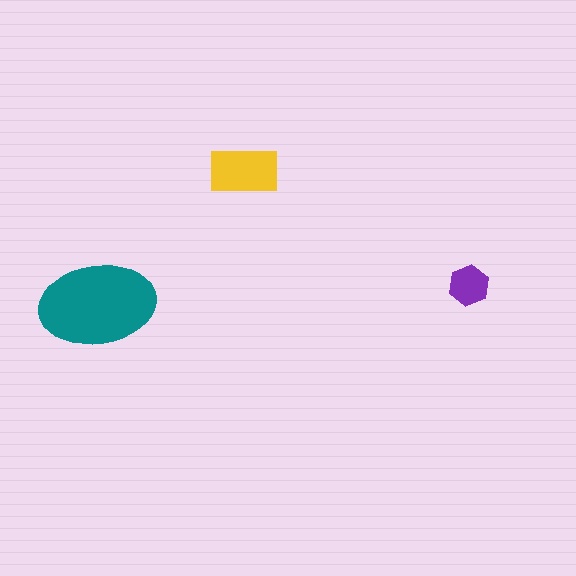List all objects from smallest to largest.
The purple hexagon, the yellow rectangle, the teal ellipse.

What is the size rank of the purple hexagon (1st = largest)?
3rd.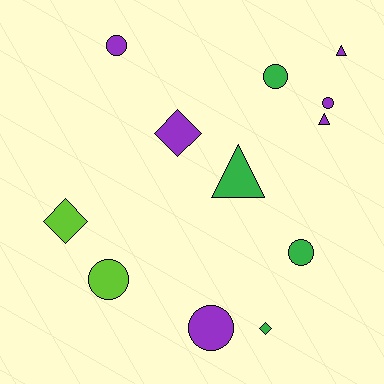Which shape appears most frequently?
Circle, with 6 objects.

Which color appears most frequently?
Purple, with 6 objects.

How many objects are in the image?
There are 12 objects.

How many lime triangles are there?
There are no lime triangles.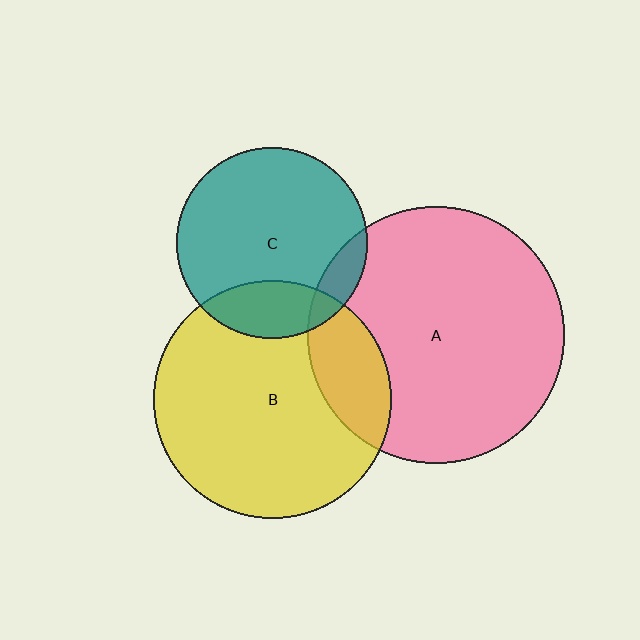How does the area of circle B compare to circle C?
Approximately 1.5 times.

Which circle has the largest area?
Circle A (pink).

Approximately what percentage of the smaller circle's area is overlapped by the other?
Approximately 10%.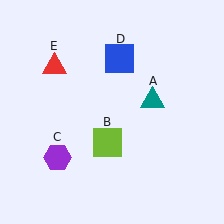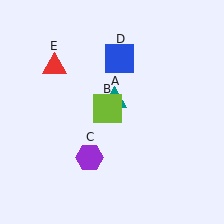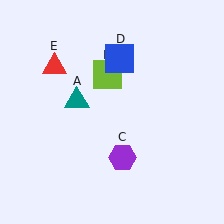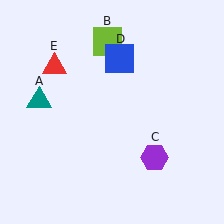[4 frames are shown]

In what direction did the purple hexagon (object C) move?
The purple hexagon (object C) moved right.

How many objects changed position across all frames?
3 objects changed position: teal triangle (object A), lime square (object B), purple hexagon (object C).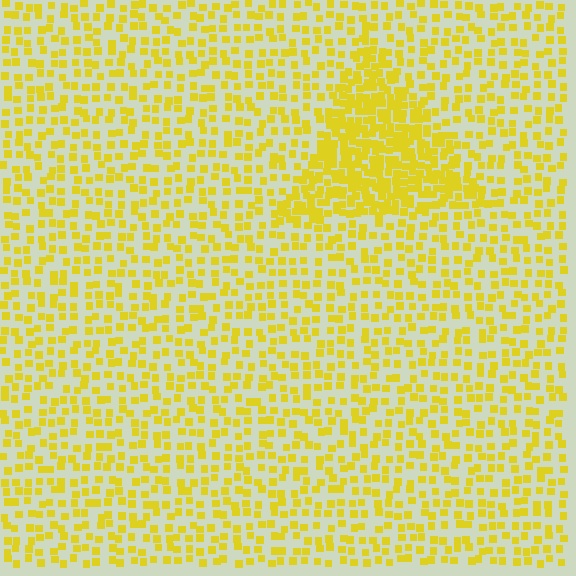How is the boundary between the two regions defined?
The boundary is defined by a change in element density (approximately 2.3x ratio). All elements are the same color, size, and shape.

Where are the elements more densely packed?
The elements are more densely packed inside the triangle boundary.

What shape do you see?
I see a triangle.